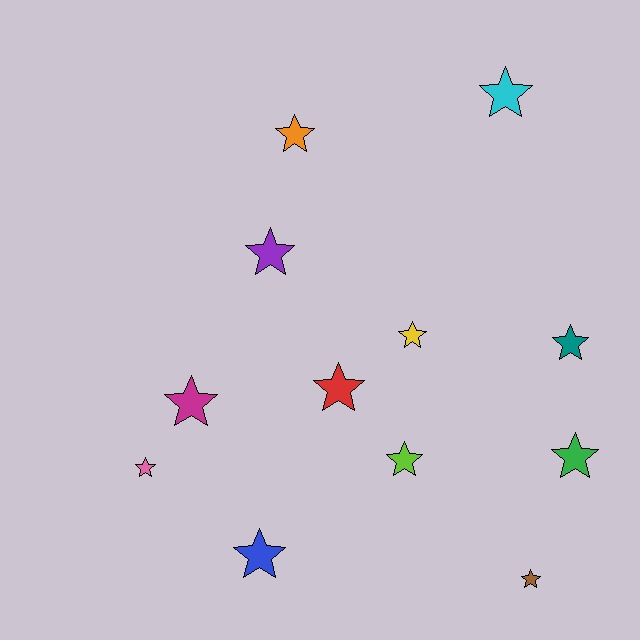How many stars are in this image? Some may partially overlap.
There are 12 stars.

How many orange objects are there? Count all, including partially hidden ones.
There is 1 orange object.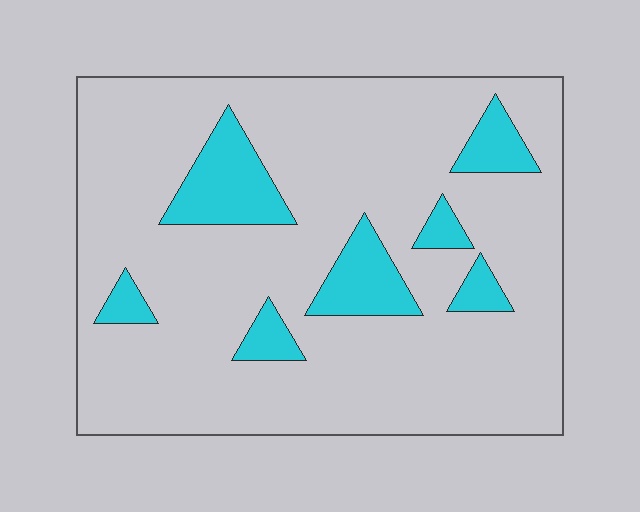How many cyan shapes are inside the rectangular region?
7.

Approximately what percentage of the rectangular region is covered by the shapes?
Approximately 15%.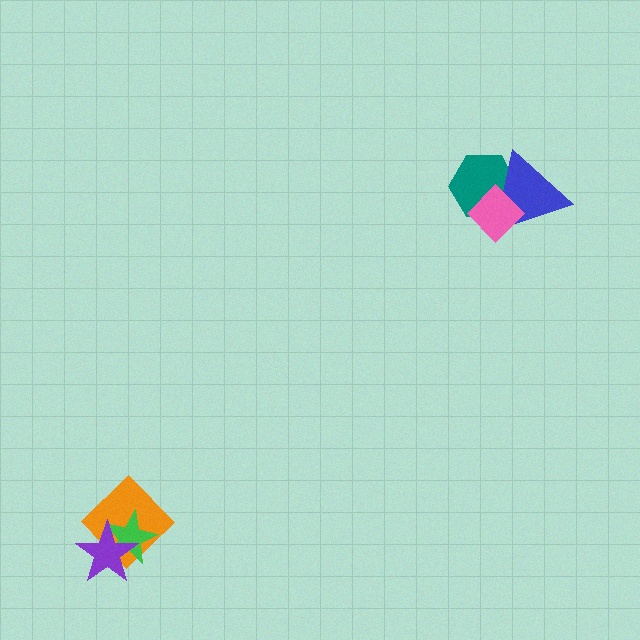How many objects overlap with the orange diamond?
2 objects overlap with the orange diamond.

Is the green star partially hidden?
Yes, it is partially covered by another shape.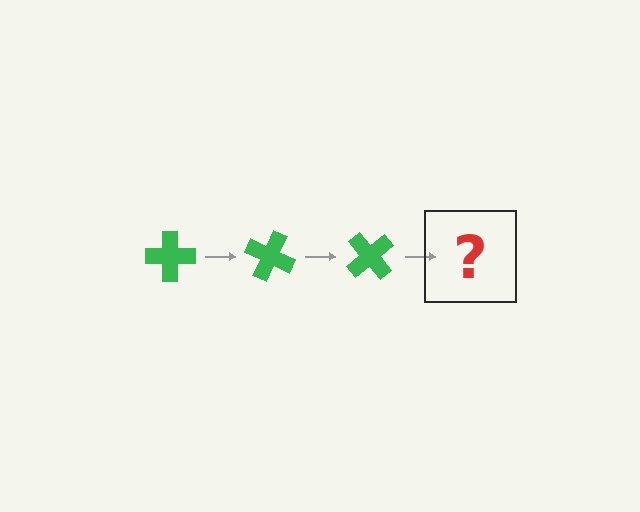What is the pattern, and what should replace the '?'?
The pattern is that the cross rotates 25 degrees each step. The '?' should be a green cross rotated 75 degrees.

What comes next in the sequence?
The next element should be a green cross rotated 75 degrees.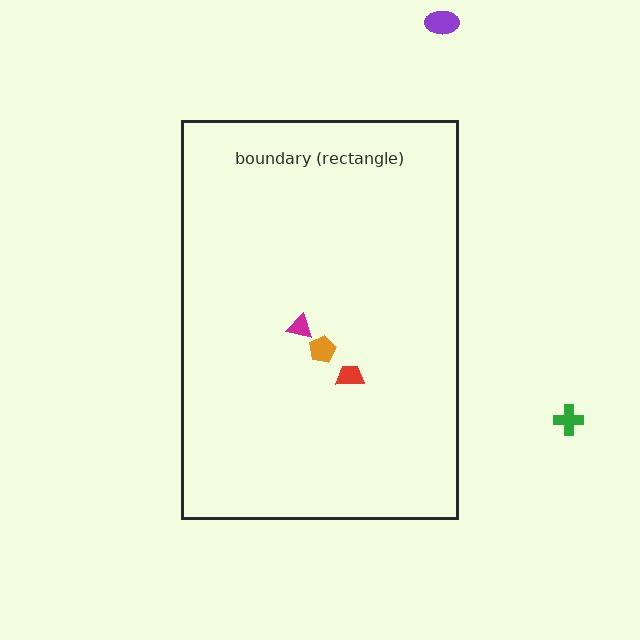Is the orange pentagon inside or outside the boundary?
Inside.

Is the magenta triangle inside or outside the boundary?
Inside.